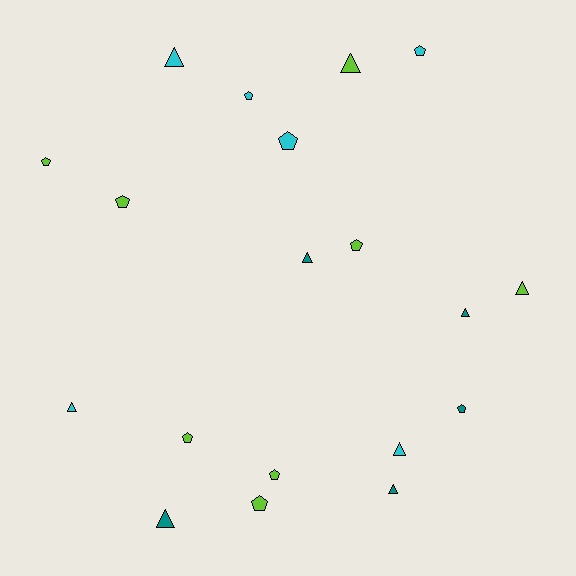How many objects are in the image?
There are 19 objects.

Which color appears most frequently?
Lime, with 8 objects.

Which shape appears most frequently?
Pentagon, with 10 objects.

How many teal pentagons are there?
There is 1 teal pentagon.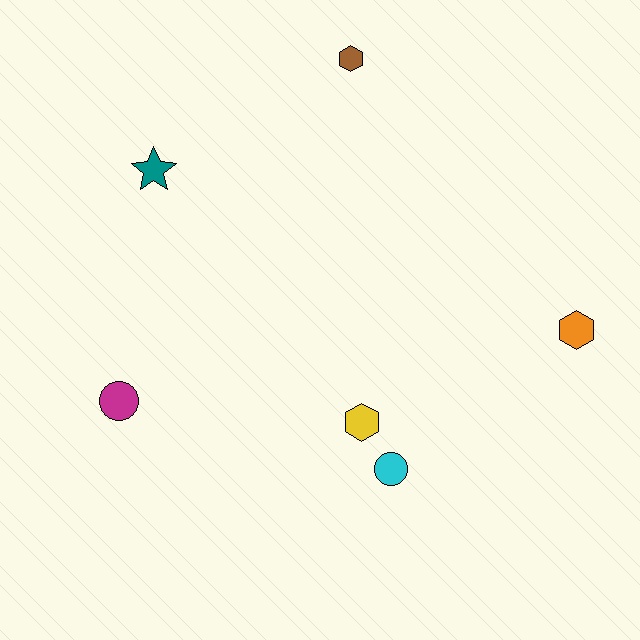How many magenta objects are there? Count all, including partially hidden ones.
There is 1 magenta object.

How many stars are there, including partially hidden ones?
There is 1 star.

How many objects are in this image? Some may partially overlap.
There are 6 objects.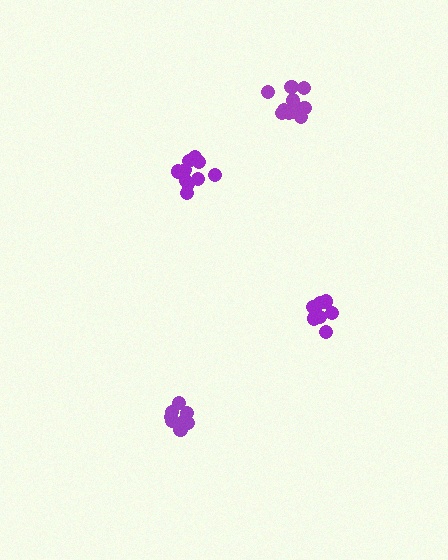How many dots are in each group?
Group 1: 10 dots, Group 2: 8 dots, Group 3: 12 dots, Group 4: 9 dots (39 total).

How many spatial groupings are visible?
There are 4 spatial groupings.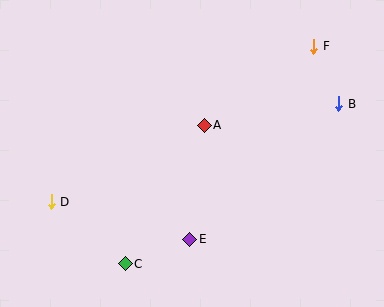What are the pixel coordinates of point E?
Point E is at (190, 239).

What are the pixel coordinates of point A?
Point A is at (204, 125).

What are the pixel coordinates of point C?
Point C is at (125, 264).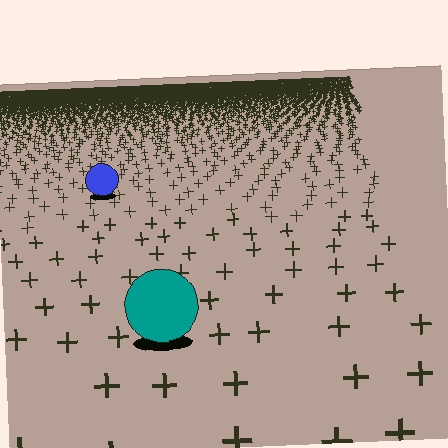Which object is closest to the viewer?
The teal circle is closest. The texture marks near it are larger and more spread out.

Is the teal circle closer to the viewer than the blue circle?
Yes. The teal circle is closer — you can tell from the texture gradient: the ground texture is coarser near it.